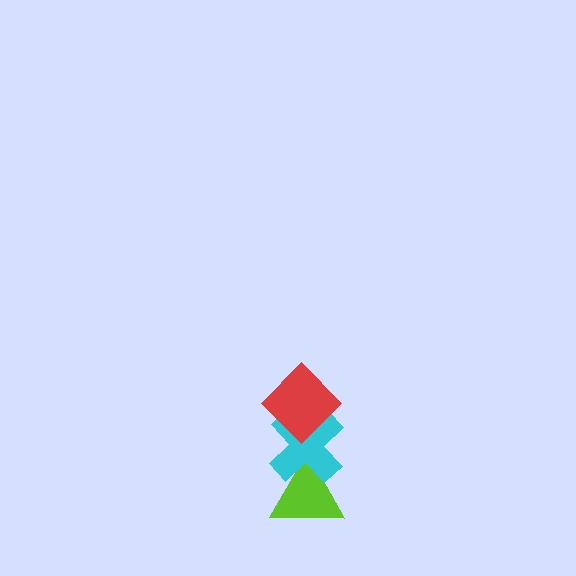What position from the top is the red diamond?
The red diamond is 1st from the top.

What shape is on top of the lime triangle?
The cyan cross is on top of the lime triangle.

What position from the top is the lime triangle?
The lime triangle is 3rd from the top.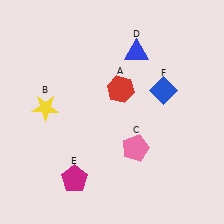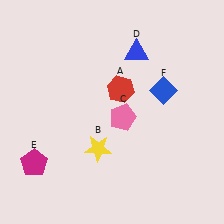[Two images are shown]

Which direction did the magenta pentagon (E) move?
The magenta pentagon (E) moved left.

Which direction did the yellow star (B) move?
The yellow star (B) moved right.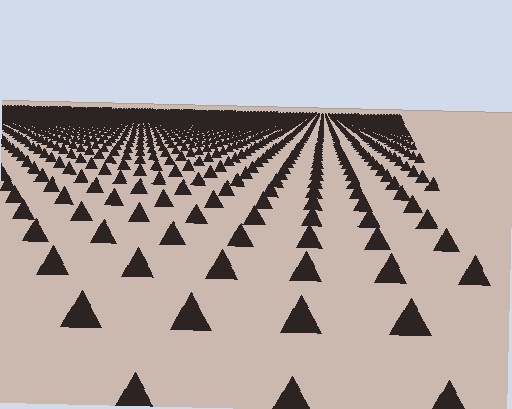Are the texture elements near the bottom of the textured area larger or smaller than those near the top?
Larger. Near the bottom, elements are closer to the viewer and appear at a bigger on-screen size.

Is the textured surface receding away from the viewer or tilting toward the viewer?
The surface is receding away from the viewer. Texture elements get smaller and denser toward the top.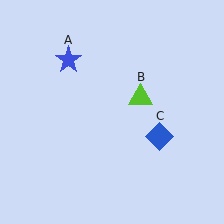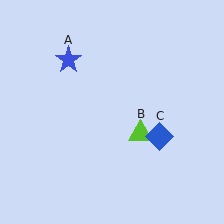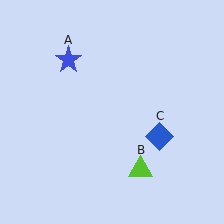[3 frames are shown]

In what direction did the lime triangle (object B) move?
The lime triangle (object B) moved down.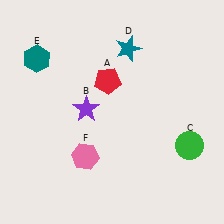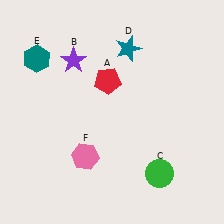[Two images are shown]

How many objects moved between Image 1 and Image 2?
2 objects moved between the two images.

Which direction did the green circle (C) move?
The green circle (C) moved left.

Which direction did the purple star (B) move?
The purple star (B) moved up.